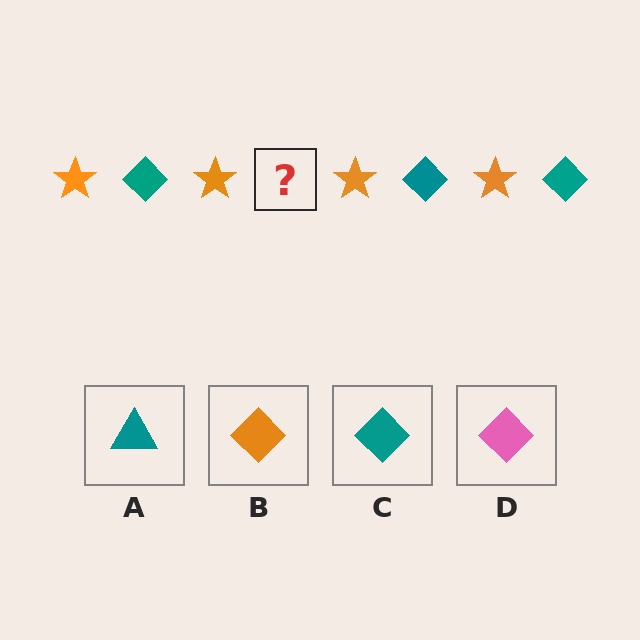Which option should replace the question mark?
Option C.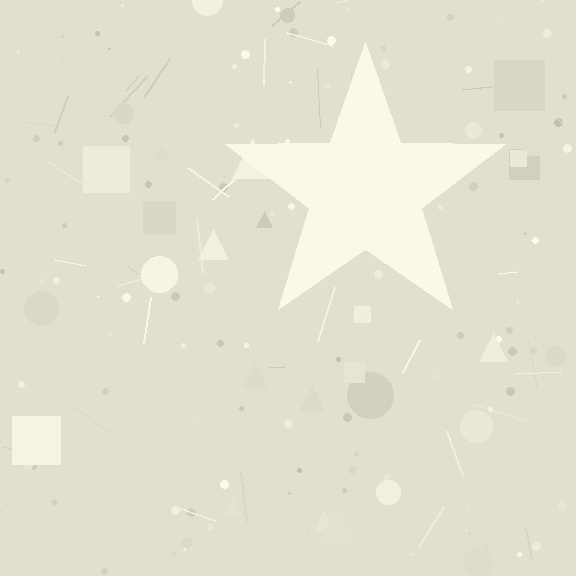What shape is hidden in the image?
A star is hidden in the image.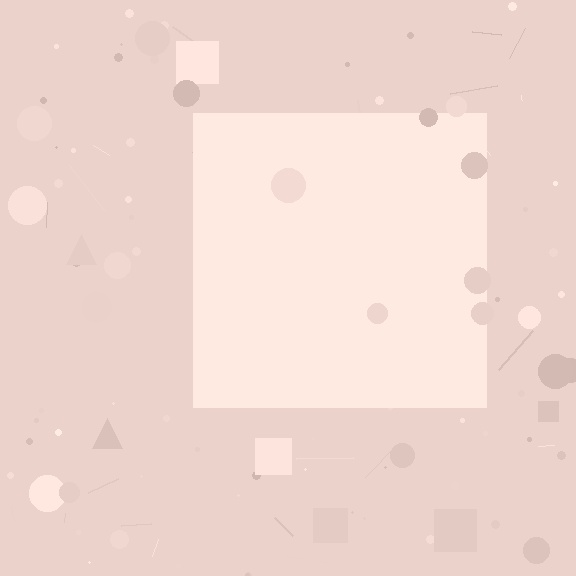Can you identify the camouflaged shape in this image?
The camouflaged shape is a square.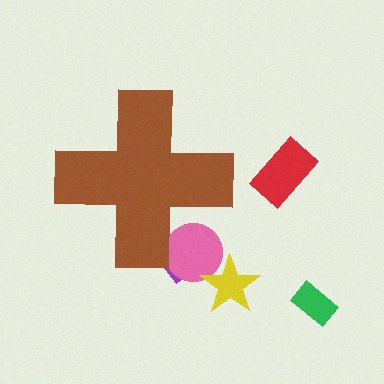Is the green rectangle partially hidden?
No, the green rectangle is fully visible.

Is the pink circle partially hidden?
Yes, the pink circle is partially hidden behind the brown cross.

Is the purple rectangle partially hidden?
Yes, the purple rectangle is partially hidden behind the brown cross.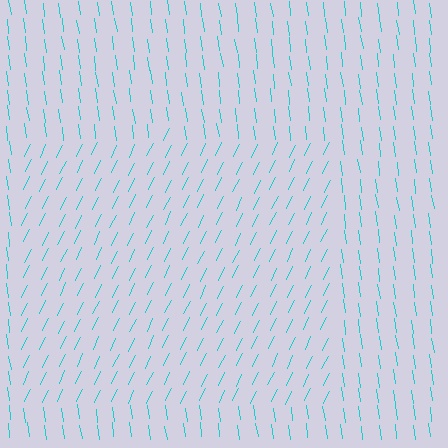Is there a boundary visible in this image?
Yes, there is a texture boundary formed by a change in line orientation.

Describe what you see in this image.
The image is filled with small cyan line segments. A rectangle region in the image has lines oriented differently from the surrounding lines, creating a visible texture boundary.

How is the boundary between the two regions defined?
The boundary is defined purely by a change in line orientation (approximately 34 degrees difference). All lines are the same color and thickness.